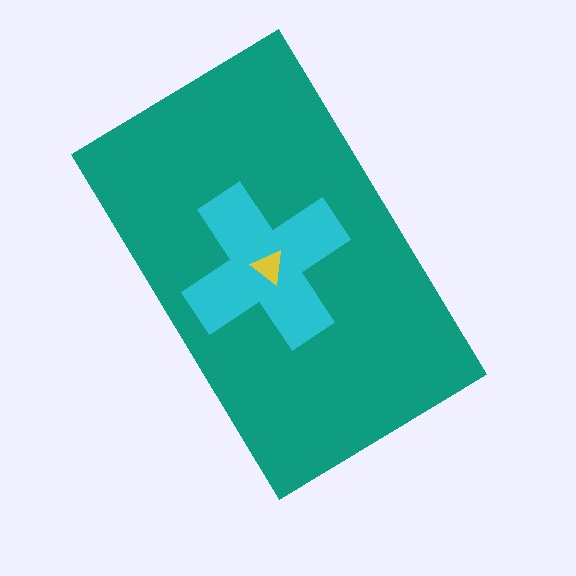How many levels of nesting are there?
3.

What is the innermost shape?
The yellow triangle.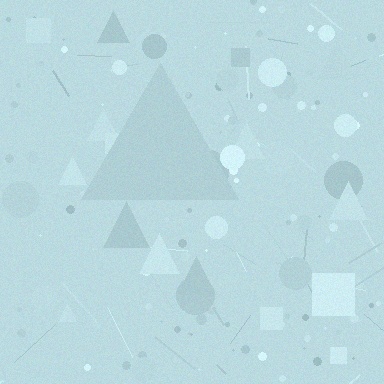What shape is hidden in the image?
A triangle is hidden in the image.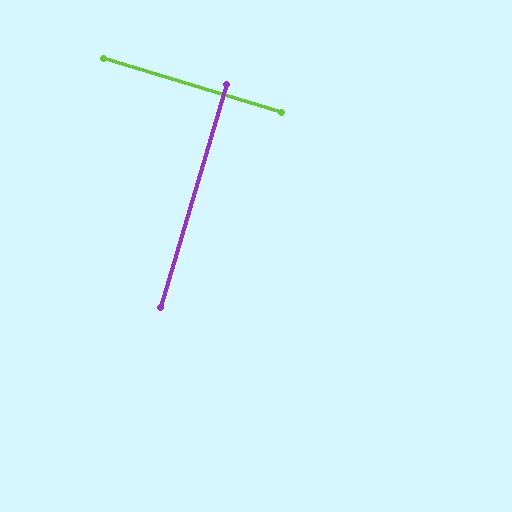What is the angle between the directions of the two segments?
Approximately 90 degrees.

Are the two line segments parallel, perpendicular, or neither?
Perpendicular — they meet at approximately 90°.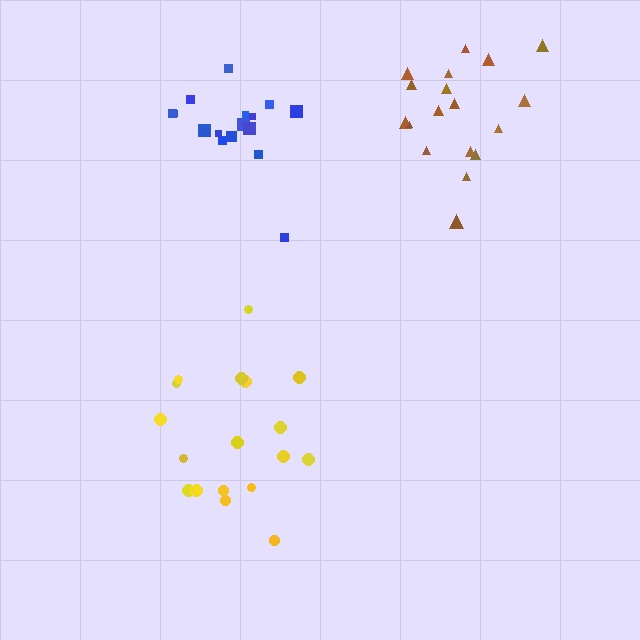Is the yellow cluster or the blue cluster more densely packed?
Blue.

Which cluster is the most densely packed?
Brown.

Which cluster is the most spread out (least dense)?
Yellow.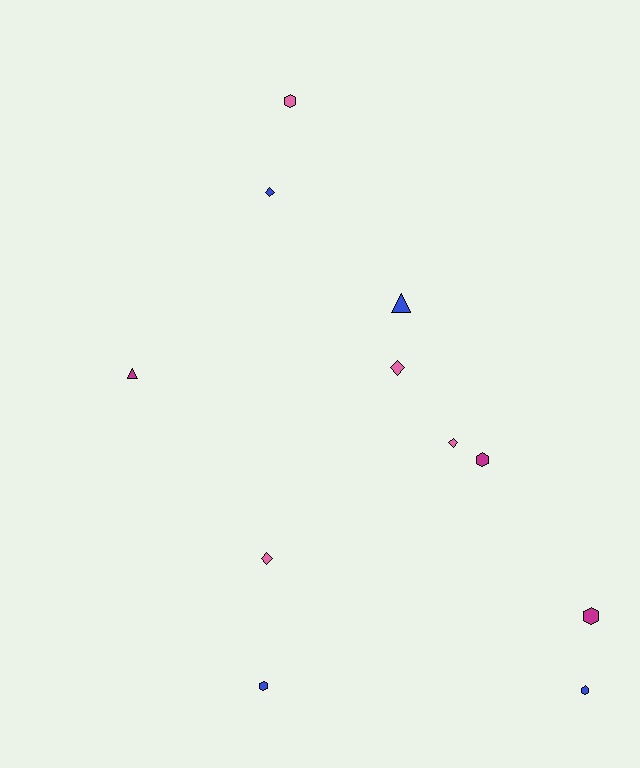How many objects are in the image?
There are 11 objects.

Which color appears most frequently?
Blue, with 4 objects.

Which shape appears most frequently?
Hexagon, with 5 objects.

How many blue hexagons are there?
There are 2 blue hexagons.